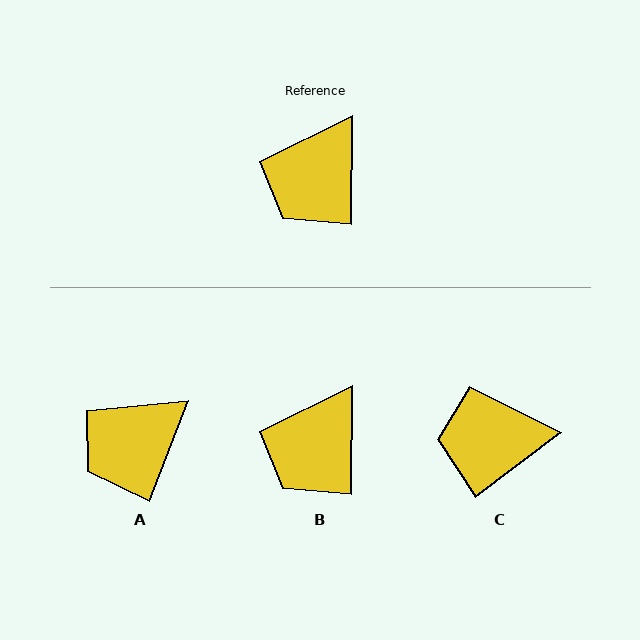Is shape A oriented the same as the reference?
No, it is off by about 21 degrees.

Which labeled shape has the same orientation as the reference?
B.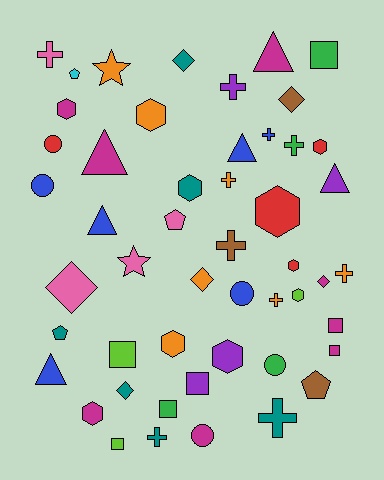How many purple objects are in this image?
There are 4 purple objects.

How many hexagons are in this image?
There are 10 hexagons.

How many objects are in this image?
There are 50 objects.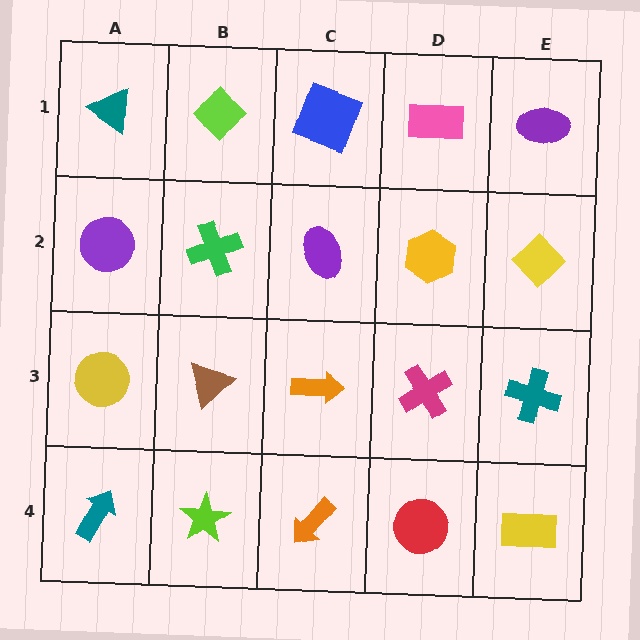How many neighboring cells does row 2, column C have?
4.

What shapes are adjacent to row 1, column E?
A yellow diamond (row 2, column E), a pink rectangle (row 1, column D).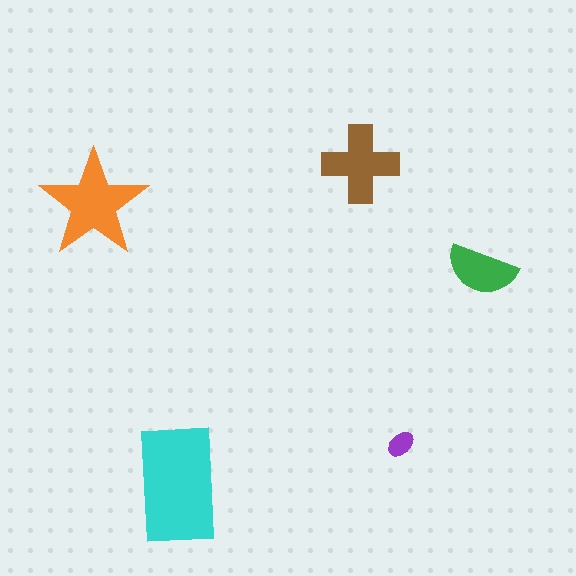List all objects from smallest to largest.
The purple ellipse, the green semicircle, the brown cross, the orange star, the cyan rectangle.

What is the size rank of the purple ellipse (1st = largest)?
5th.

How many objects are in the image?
There are 5 objects in the image.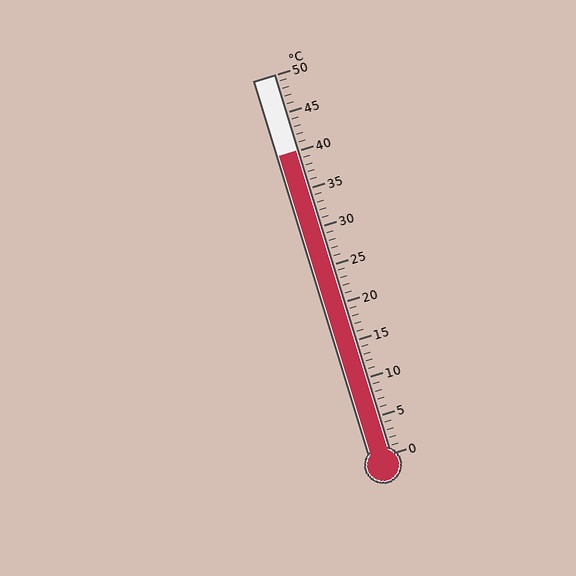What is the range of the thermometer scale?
The thermometer scale ranges from 0°C to 50°C.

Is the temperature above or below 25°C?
The temperature is above 25°C.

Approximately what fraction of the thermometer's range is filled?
The thermometer is filled to approximately 80% of its range.